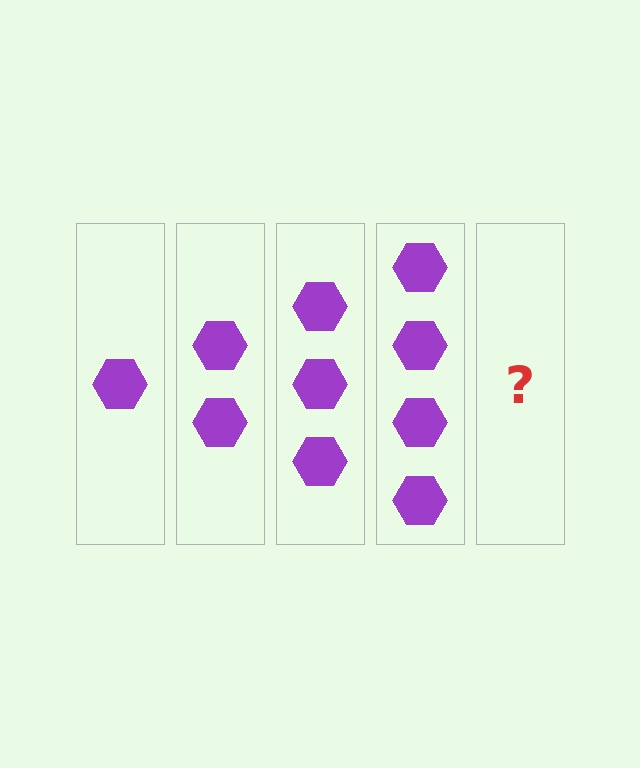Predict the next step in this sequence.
The next step is 5 hexagons.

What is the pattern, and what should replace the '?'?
The pattern is that each step adds one more hexagon. The '?' should be 5 hexagons.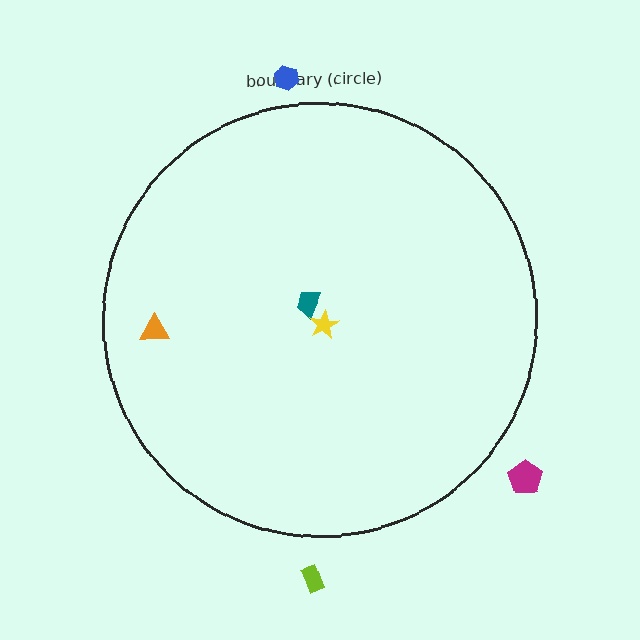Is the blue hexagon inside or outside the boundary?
Outside.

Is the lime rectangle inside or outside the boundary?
Outside.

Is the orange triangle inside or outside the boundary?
Inside.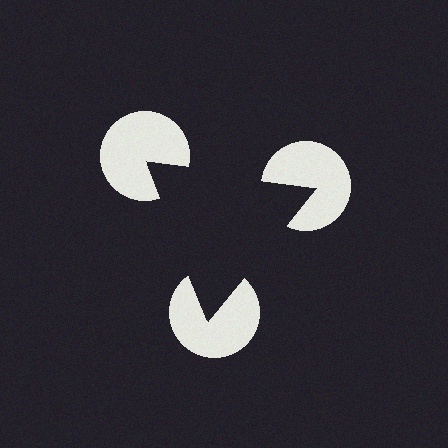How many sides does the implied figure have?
3 sides.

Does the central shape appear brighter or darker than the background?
It typically appears slightly darker than the background, even though no actual brightness change is drawn.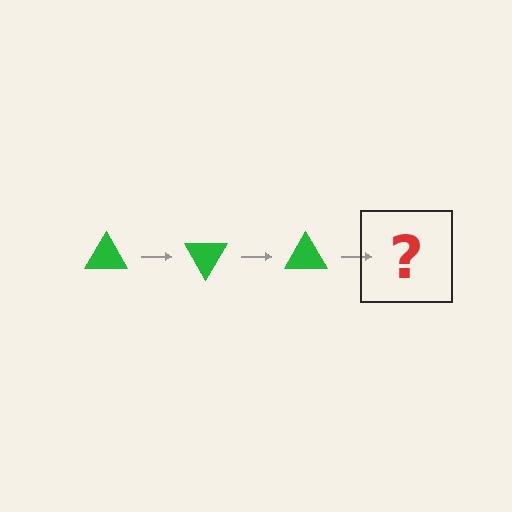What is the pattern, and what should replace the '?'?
The pattern is that the triangle rotates 60 degrees each step. The '?' should be a green triangle rotated 180 degrees.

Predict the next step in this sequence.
The next step is a green triangle rotated 180 degrees.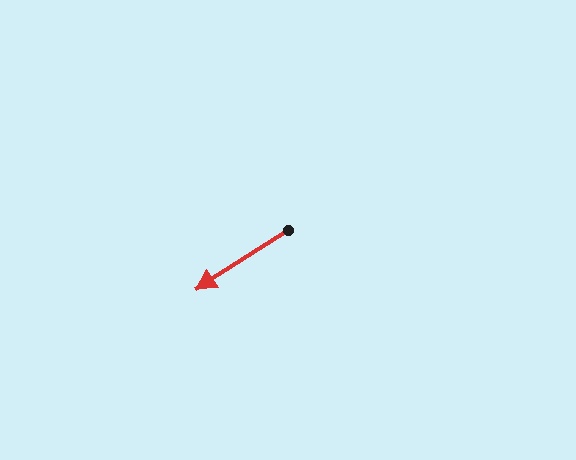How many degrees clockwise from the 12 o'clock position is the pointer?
Approximately 237 degrees.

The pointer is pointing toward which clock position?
Roughly 8 o'clock.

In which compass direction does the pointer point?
Southwest.